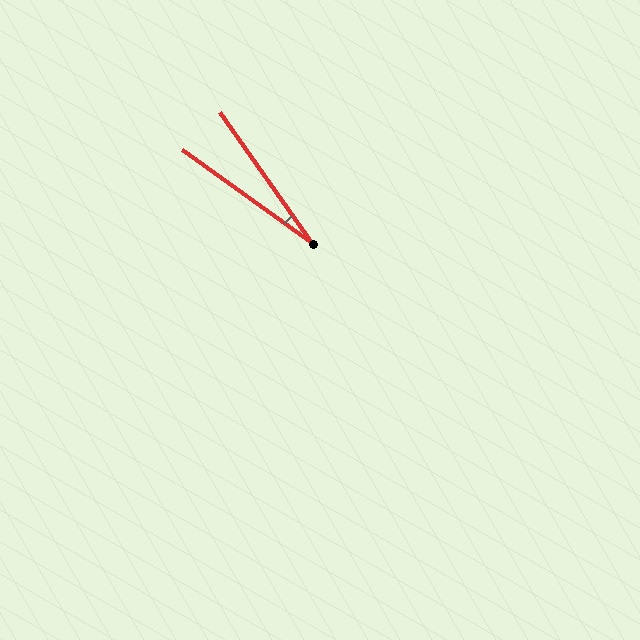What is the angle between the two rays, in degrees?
Approximately 19 degrees.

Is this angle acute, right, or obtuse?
It is acute.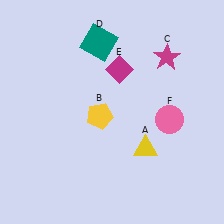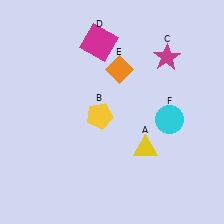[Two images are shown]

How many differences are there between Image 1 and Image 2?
There are 3 differences between the two images.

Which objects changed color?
D changed from teal to magenta. E changed from magenta to orange. F changed from pink to cyan.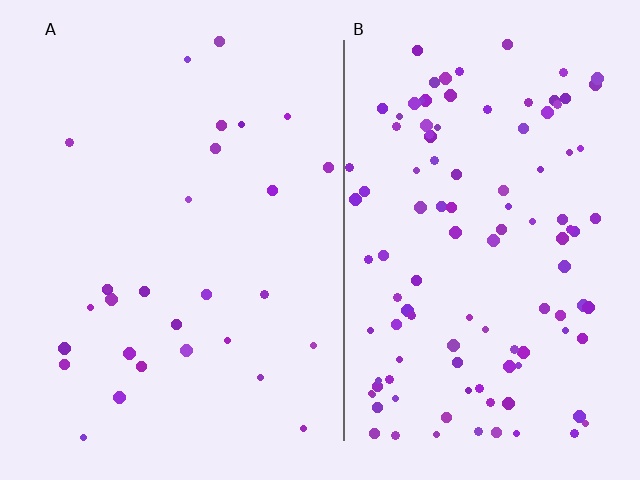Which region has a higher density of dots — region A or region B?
B (the right).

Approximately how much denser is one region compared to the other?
Approximately 3.9× — region B over region A.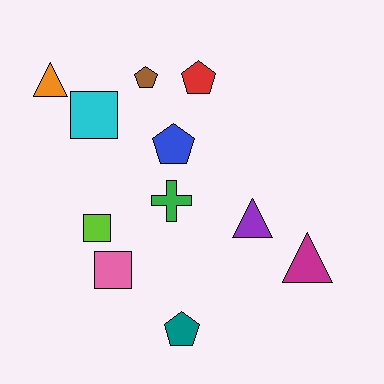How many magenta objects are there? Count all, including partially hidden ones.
There is 1 magenta object.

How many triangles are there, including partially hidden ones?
There are 3 triangles.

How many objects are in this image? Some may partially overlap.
There are 11 objects.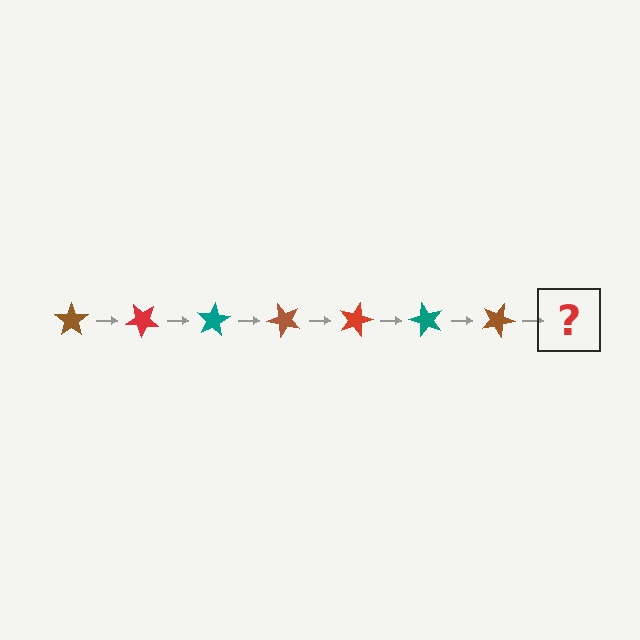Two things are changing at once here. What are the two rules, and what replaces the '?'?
The two rules are that it rotates 40 degrees each step and the color cycles through brown, red, and teal. The '?' should be a red star, rotated 280 degrees from the start.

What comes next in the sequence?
The next element should be a red star, rotated 280 degrees from the start.